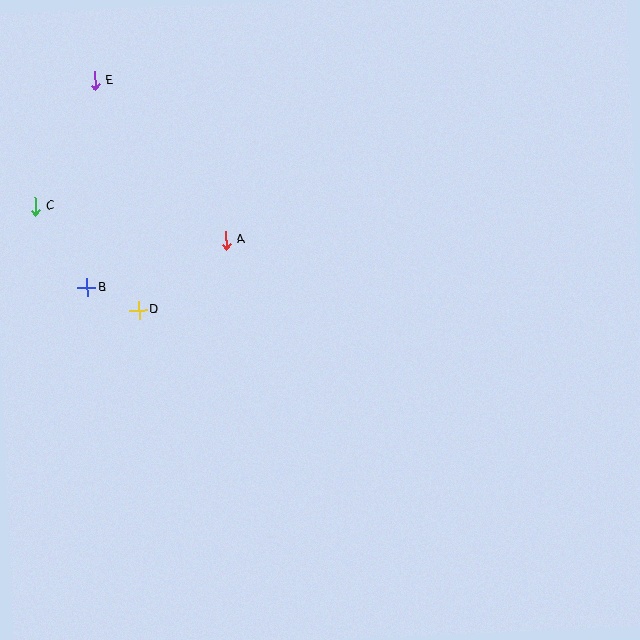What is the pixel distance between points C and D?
The distance between C and D is 146 pixels.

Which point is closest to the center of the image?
Point A at (226, 240) is closest to the center.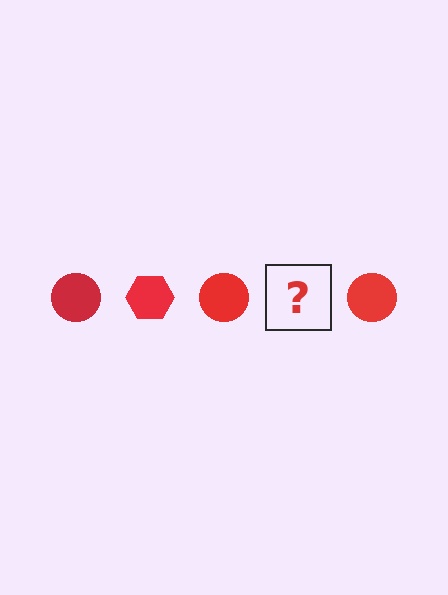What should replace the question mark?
The question mark should be replaced with a red hexagon.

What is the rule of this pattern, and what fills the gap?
The rule is that the pattern cycles through circle, hexagon shapes in red. The gap should be filled with a red hexagon.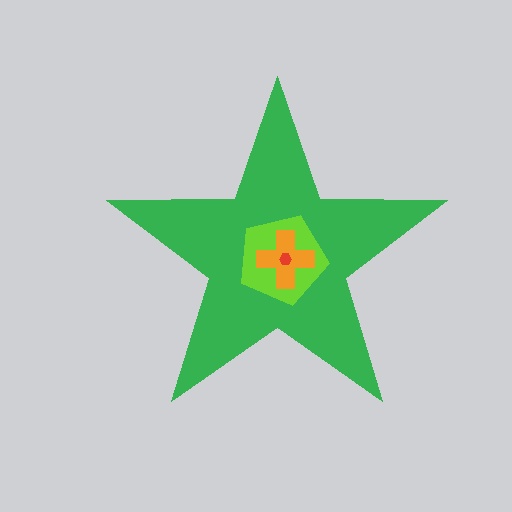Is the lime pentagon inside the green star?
Yes.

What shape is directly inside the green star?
The lime pentagon.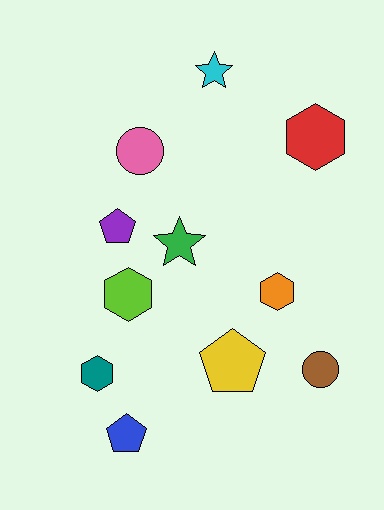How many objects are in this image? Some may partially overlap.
There are 11 objects.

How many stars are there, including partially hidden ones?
There are 2 stars.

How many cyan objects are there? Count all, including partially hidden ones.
There is 1 cyan object.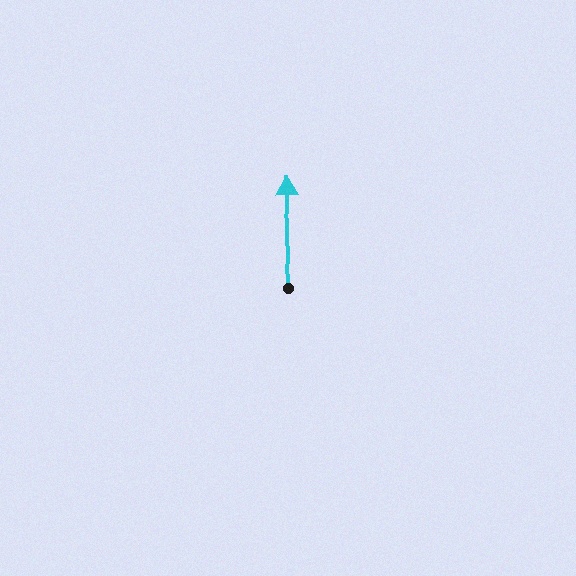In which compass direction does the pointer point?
North.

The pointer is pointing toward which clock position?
Roughly 12 o'clock.